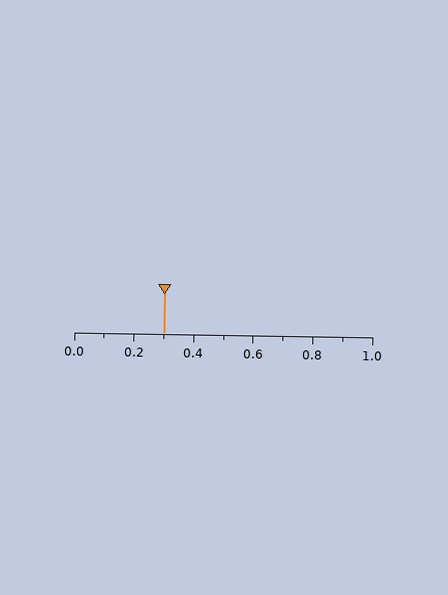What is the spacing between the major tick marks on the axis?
The major ticks are spaced 0.2 apart.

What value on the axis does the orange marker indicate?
The marker indicates approximately 0.3.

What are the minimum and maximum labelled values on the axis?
The axis runs from 0.0 to 1.0.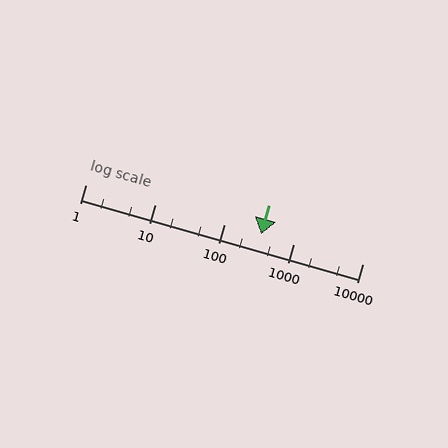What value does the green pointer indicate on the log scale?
The pointer indicates approximately 340.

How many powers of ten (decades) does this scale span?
The scale spans 4 decades, from 1 to 10000.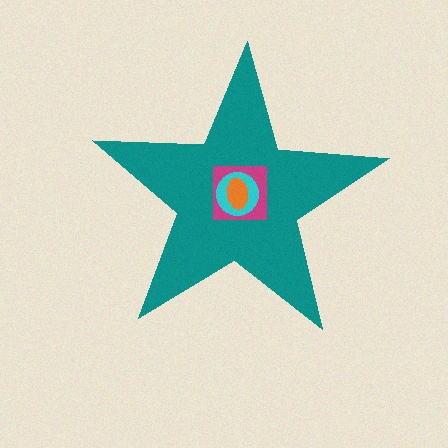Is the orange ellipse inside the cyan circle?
Yes.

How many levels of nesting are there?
4.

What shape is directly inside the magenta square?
The cyan circle.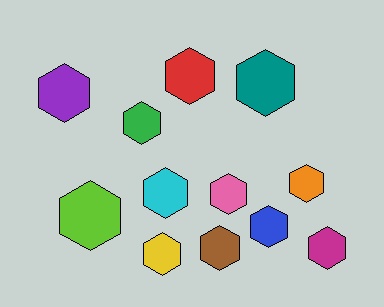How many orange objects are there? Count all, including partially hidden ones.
There is 1 orange object.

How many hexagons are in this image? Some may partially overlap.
There are 12 hexagons.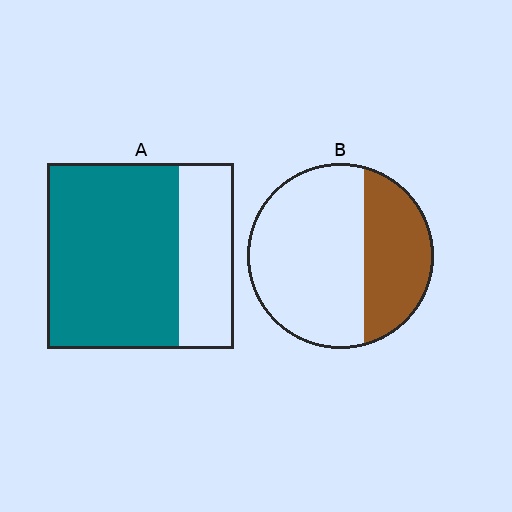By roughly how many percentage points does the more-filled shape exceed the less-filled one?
By roughly 35 percentage points (A over B).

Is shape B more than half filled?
No.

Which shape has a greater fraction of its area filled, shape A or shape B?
Shape A.